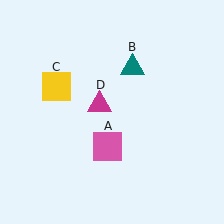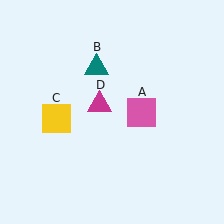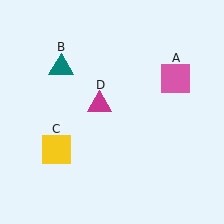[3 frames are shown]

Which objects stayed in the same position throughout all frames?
Magenta triangle (object D) remained stationary.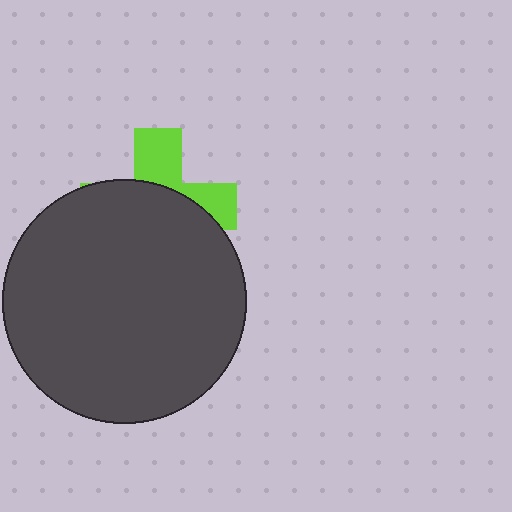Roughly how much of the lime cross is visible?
A small part of it is visible (roughly 35%).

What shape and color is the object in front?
The object in front is a dark gray circle.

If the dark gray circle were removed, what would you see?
You would see the complete lime cross.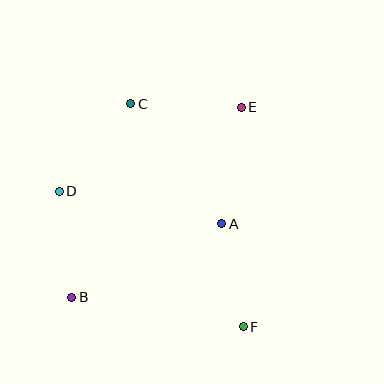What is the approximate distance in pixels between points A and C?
The distance between A and C is approximately 150 pixels.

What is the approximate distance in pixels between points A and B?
The distance between A and B is approximately 167 pixels.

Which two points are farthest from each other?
Points B and E are farthest from each other.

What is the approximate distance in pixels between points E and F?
The distance between E and F is approximately 220 pixels.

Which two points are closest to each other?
Points A and F are closest to each other.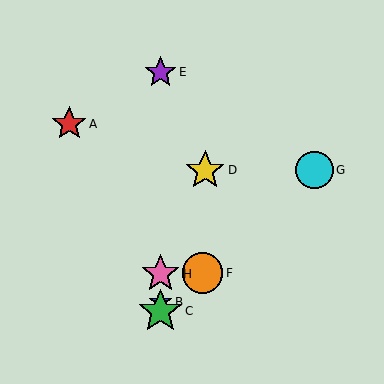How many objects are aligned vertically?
4 objects (B, C, E, H) are aligned vertically.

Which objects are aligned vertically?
Objects B, C, E, H are aligned vertically.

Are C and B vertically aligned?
Yes, both are at x≈160.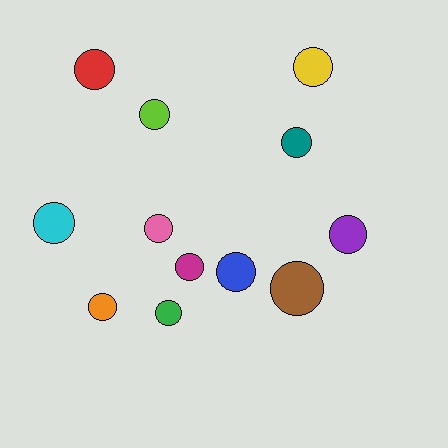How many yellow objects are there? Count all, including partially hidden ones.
There is 1 yellow object.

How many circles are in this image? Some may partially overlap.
There are 12 circles.